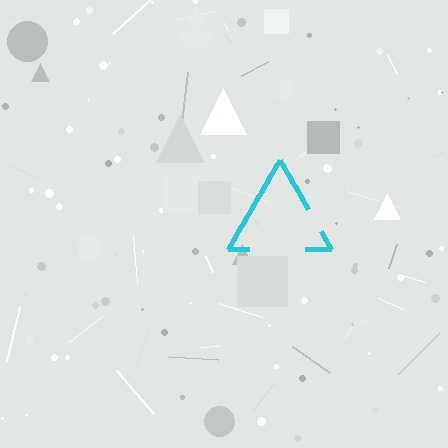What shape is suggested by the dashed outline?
The dashed outline suggests a triangle.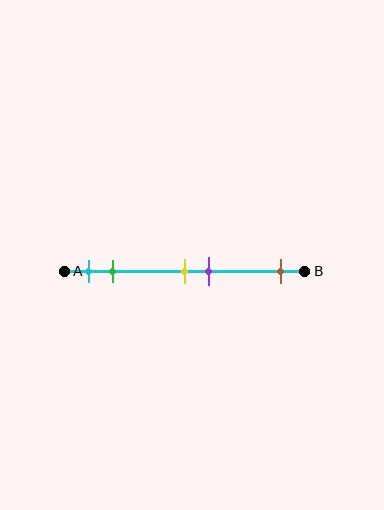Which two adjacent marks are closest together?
The yellow and purple marks are the closest adjacent pair.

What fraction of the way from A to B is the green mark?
The green mark is approximately 20% (0.2) of the way from A to B.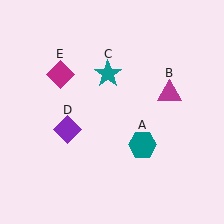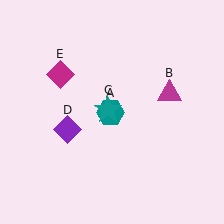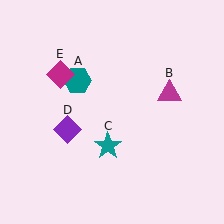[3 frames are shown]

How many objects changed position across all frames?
2 objects changed position: teal hexagon (object A), teal star (object C).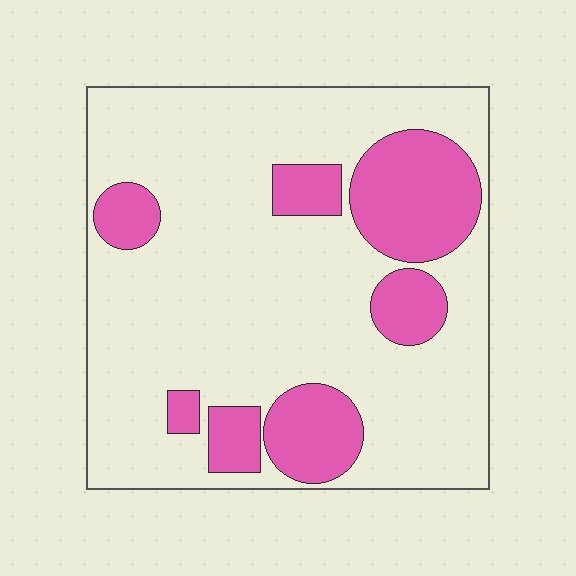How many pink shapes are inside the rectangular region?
7.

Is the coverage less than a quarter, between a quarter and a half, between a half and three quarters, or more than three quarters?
Less than a quarter.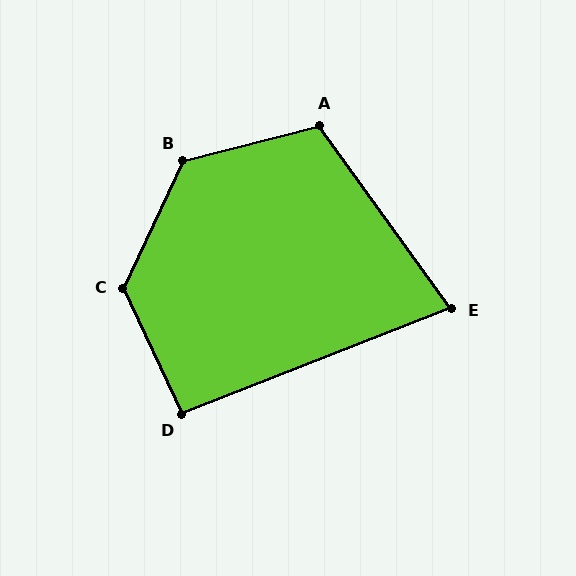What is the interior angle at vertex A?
Approximately 112 degrees (obtuse).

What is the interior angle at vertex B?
Approximately 129 degrees (obtuse).